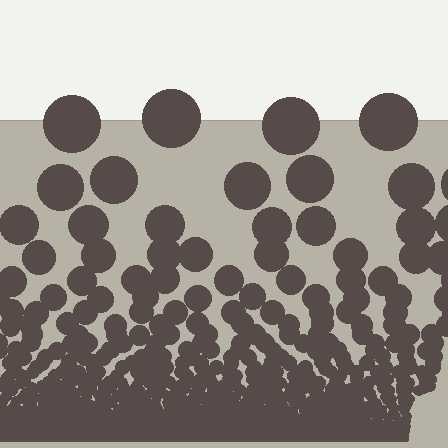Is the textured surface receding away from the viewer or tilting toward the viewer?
The surface appears to tilt toward the viewer. Texture elements get larger and sparser toward the top.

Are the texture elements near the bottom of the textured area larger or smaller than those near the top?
Smaller. The gradient is inverted — elements near the bottom are smaller and denser.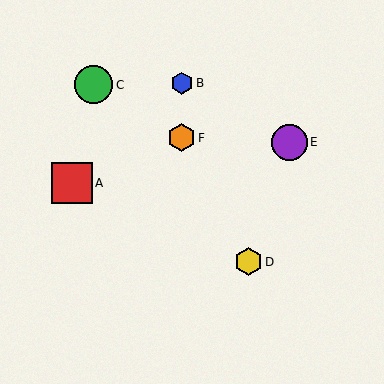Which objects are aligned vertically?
Objects B, F are aligned vertically.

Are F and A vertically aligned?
No, F is at x≈182 and A is at x≈72.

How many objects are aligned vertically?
2 objects (B, F) are aligned vertically.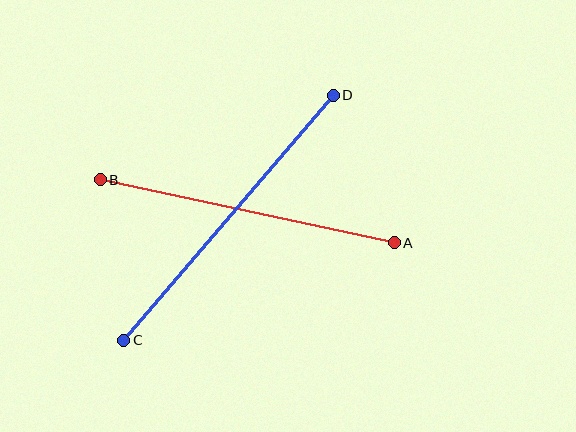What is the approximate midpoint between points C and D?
The midpoint is at approximately (228, 218) pixels.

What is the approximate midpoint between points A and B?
The midpoint is at approximately (247, 211) pixels.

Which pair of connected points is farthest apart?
Points C and D are farthest apart.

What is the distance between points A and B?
The distance is approximately 301 pixels.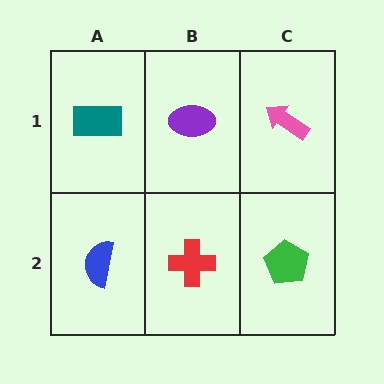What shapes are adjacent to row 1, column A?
A blue semicircle (row 2, column A), a purple ellipse (row 1, column B).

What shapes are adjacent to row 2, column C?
A pink arrow (row 1, column C), a red cross (row 2, column B).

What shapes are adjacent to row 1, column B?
A red cross (row 2, column B), a teal rectangle (row 1, column A), a pink arrow (row 1, column C).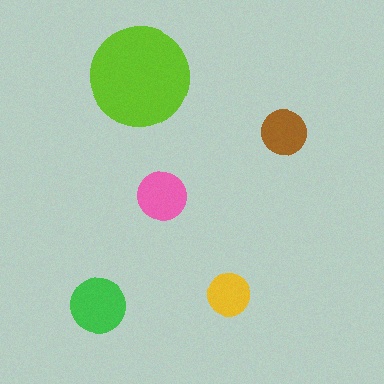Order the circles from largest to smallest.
the lime one, the green one, the pink one, the brown one, the yellow one.